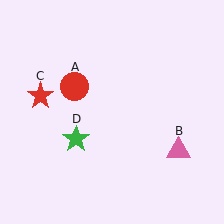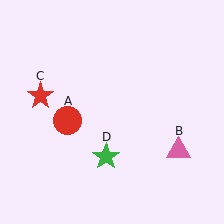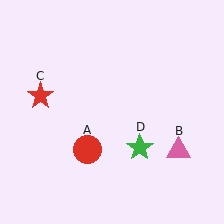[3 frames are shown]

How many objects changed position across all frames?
2 objects changed position: red circle (object A), green star (object D).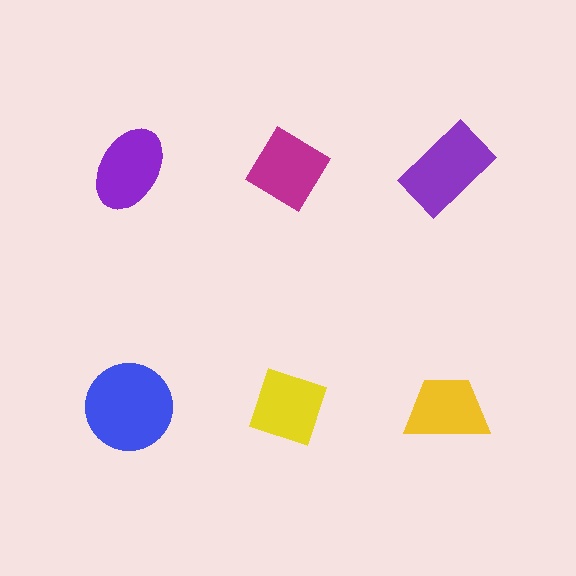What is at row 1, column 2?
A magenta diamond.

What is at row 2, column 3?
A yellow trapezoid.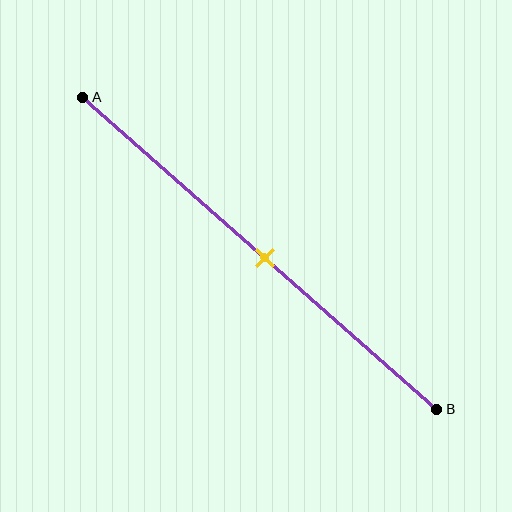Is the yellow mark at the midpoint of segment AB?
Yes, the mark is approximately at the midpoint.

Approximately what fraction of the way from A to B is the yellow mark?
The yellow mark is approximately 50% of the way from A to B.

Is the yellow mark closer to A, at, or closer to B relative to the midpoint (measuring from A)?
The yellow mark is approximately at the midpoint of segment AB.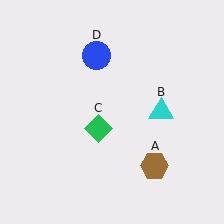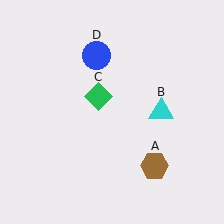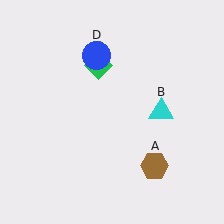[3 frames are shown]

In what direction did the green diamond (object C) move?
The green diamond (object C) moved up.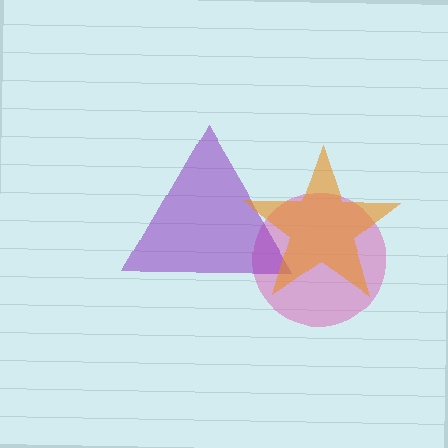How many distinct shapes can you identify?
There are 3 distinct shapes: a pink circle, a purple triangle, an orange star.